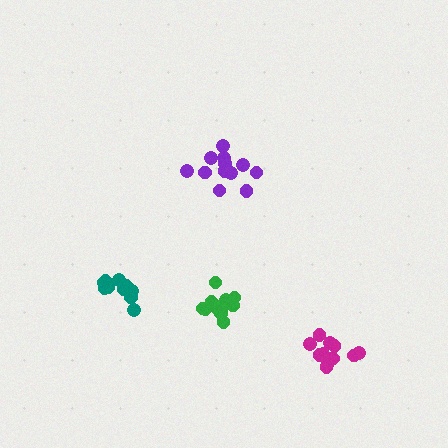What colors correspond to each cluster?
The clusters are colored: purple, teal, magenta, green.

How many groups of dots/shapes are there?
There are 4 groups.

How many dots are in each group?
Group 1: 12 dots, Group 2: 12 dots, Group 3: 11 dots, Group 4: 13 dots (48 total).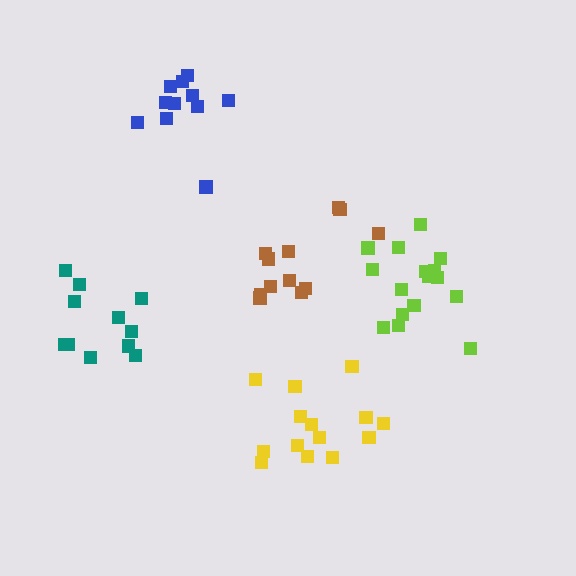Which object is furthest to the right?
The lime cluster is rightmost.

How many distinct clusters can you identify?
There are 5 distinct clusters.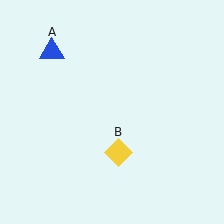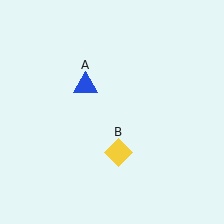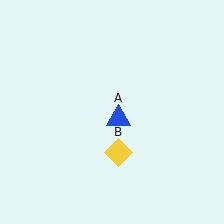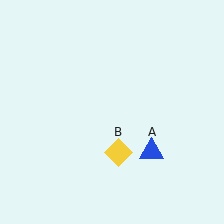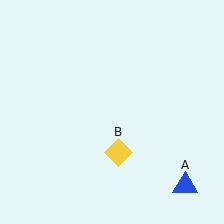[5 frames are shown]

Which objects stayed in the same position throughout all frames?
Yellow diamond (object B) remained stationary.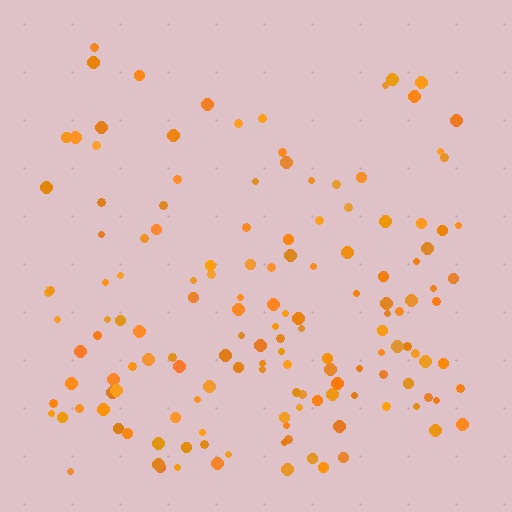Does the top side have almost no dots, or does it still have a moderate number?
Still a moderate number, just noticeably fewer than the bottom.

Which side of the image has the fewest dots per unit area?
The top.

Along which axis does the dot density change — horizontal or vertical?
Vertical.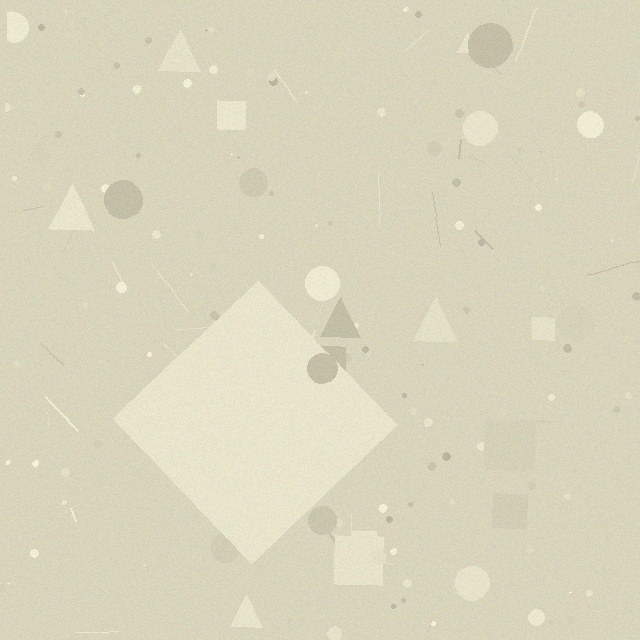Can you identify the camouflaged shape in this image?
The camouflaged shape is a diamond.